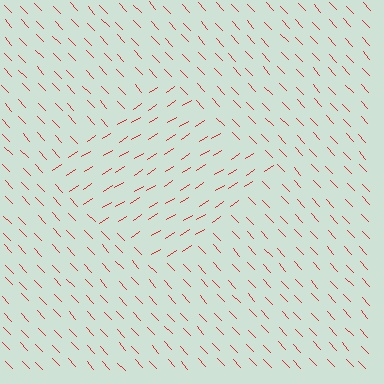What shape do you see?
I see a diamond.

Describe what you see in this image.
The image is filled with small red line segments. A diamond region in the image has lines oriented differently from the surrounding lines, creating a visible texture boundary.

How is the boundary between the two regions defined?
The boundary is defined purely by a change in line orientation (approximately 80 degrees difference). All lines are the same color and thickness.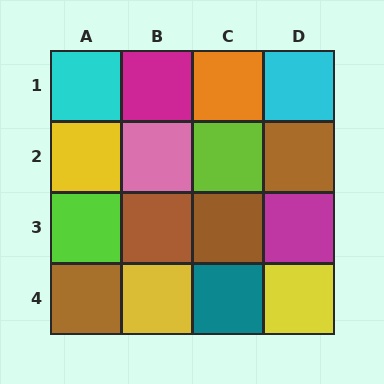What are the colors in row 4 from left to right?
Brown, yellow, teal, yellow.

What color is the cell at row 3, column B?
Brown.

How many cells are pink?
1 cell is pink.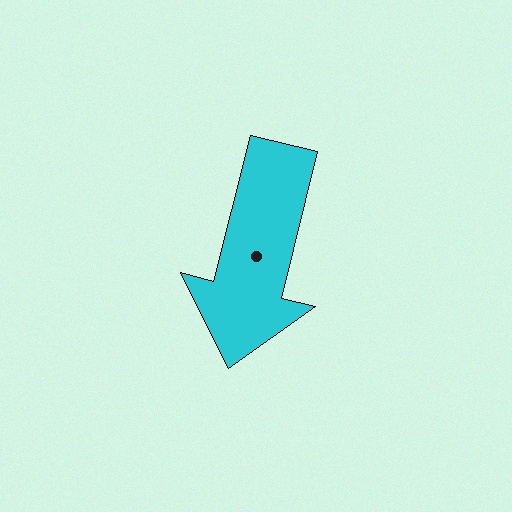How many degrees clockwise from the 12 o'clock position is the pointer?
Approximately 194 degrees.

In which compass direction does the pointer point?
South.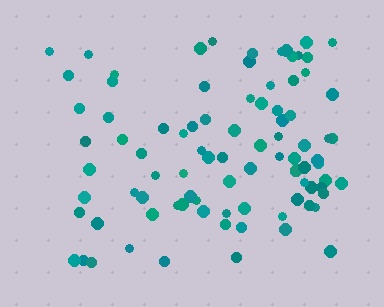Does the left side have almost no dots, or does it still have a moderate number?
Still a moderate number, just noticeably fewer than the right.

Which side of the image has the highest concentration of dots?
The right.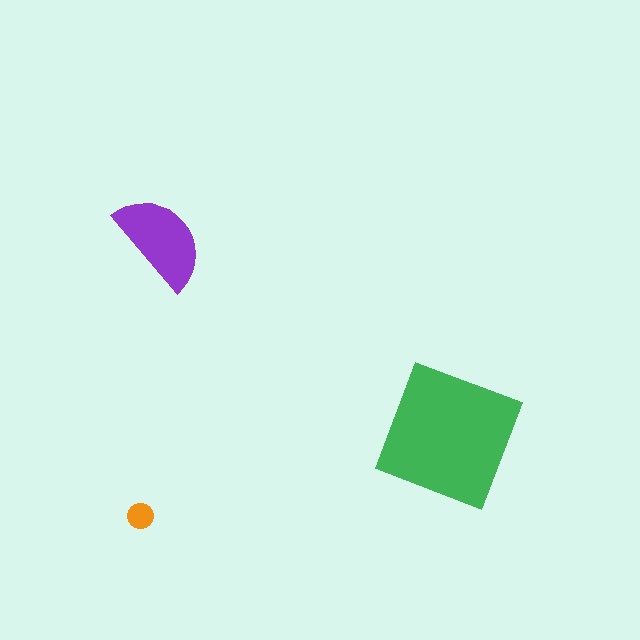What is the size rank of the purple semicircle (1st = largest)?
2nd.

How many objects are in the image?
There are 3 objects in the image.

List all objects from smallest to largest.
The orange circle, the purple semicircle, the green square.